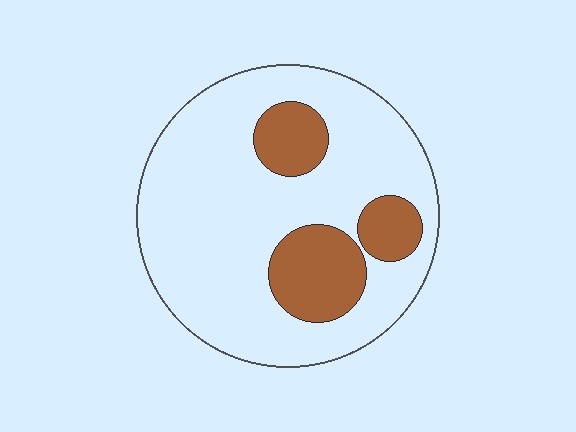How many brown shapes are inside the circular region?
3.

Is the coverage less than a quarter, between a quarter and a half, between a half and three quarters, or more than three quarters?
Less than a quarter.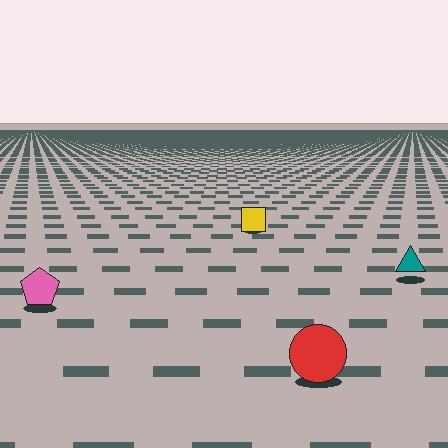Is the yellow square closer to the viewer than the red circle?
No. The red circle is closer — you can tell from the texture gradient: the ground texture is coarser near it.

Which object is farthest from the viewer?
The yellow square is farthest from the viewer. It appears smaller and the ground texture around it is denser.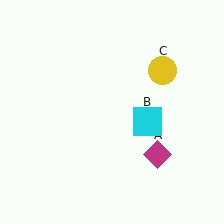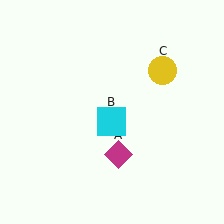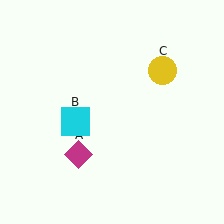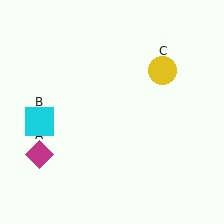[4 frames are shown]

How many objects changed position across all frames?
2 objects changed position: magenta diamond (object A), cyan square (object B).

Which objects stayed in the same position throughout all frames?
Yellow circle (object C) remained stationary.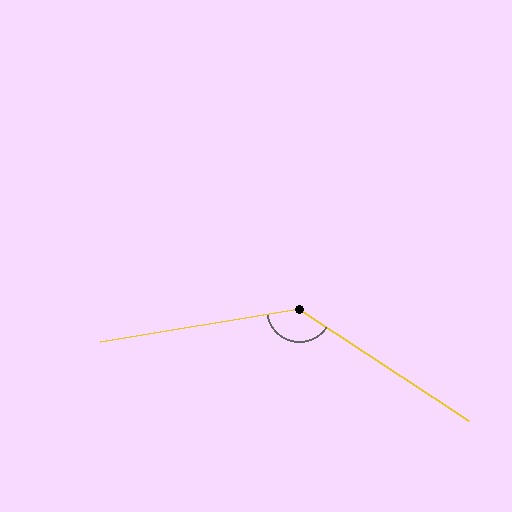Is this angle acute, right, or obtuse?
It is obtuse.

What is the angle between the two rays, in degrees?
Approximately 137 degrees.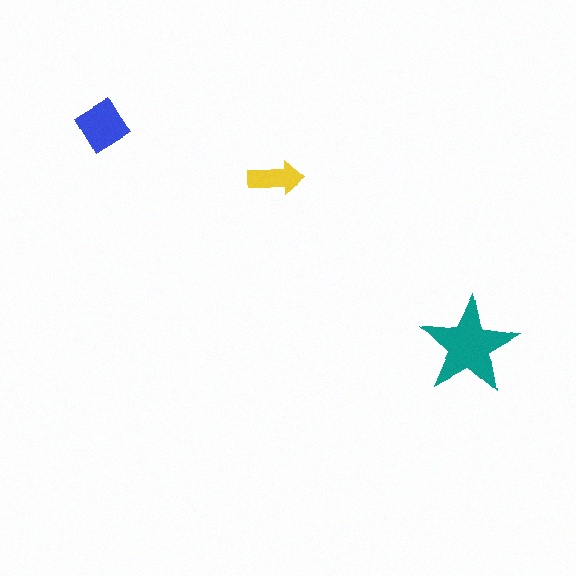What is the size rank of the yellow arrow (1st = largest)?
3rd.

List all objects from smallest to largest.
The yellow arrow, the blue diamond, the teal star.